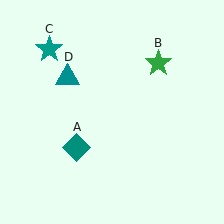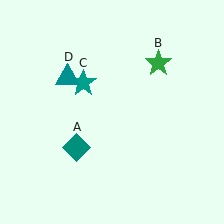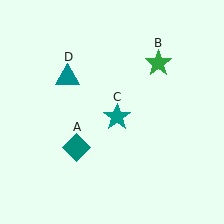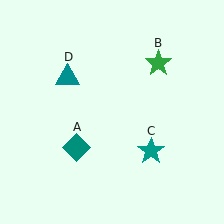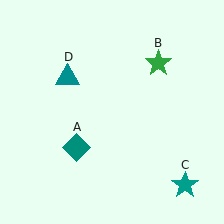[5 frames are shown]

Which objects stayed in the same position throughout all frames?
Teal diamond (object A) and green star (object B) and teal triangle (object D) remained stationary.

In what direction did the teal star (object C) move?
The teal star (object C) moved down and to the right.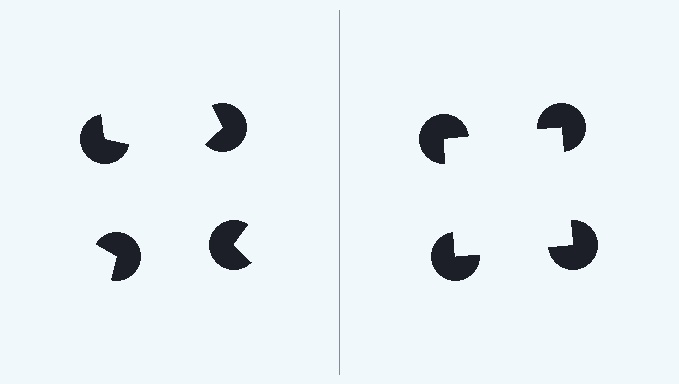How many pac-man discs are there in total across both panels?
8 — 4 on each side.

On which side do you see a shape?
An illusory square appears on the right side. On the left side the wedge cuts are rotated, so no coherent shape forms.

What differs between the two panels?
The pac-man discs are positioned identically on both sides; only the wedge orientations differ. On the right they align to a square; on the left they are misaligned.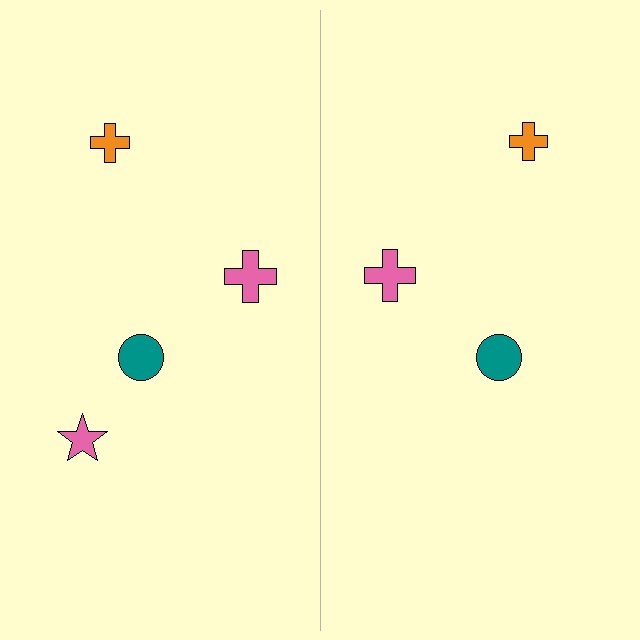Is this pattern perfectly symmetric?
No, the pattern is not perfectly symmetric. A pink star is missing from the right side.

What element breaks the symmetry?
A pink star is missing from the right side.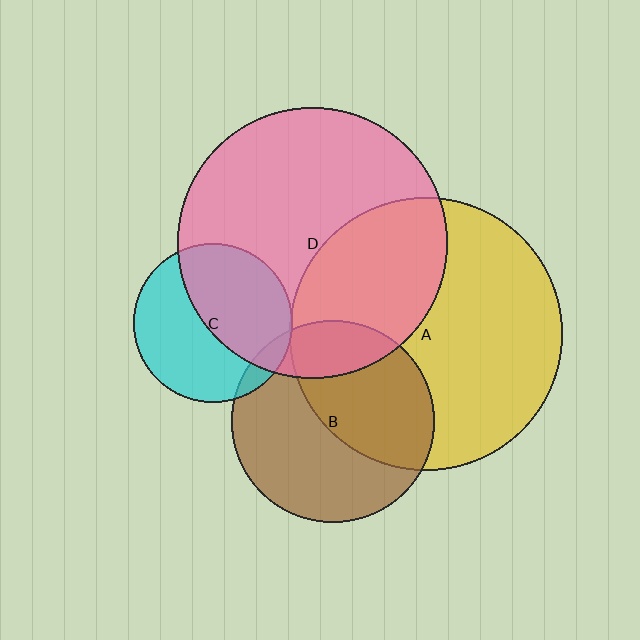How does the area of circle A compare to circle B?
Approximately 1.8 times.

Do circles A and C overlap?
Yes.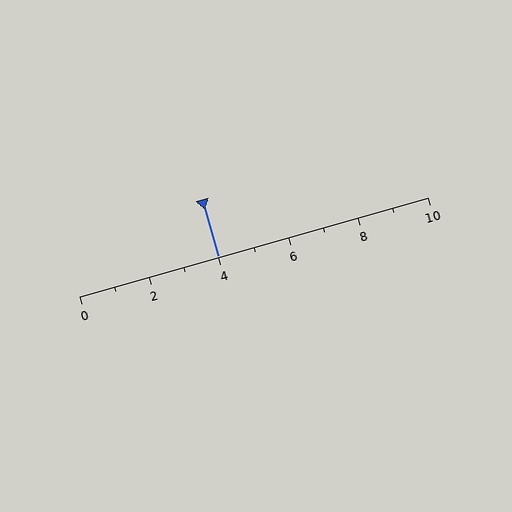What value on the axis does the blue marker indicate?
The marker indicates approximately 4.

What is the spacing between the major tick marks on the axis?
The major ticks are spaced 2 apart.